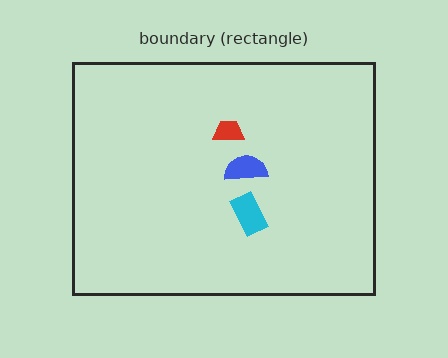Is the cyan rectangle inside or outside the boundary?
Inside.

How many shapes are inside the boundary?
3 inside, 0 outside.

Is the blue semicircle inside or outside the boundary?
Inside.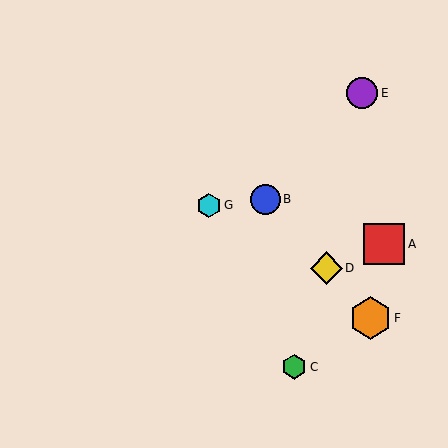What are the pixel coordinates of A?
Object A is at (384, 244).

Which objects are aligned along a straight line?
Objects B, D, F are aligned along a straight line.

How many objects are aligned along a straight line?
3 objects (B, D, F) are aligned along a straight line.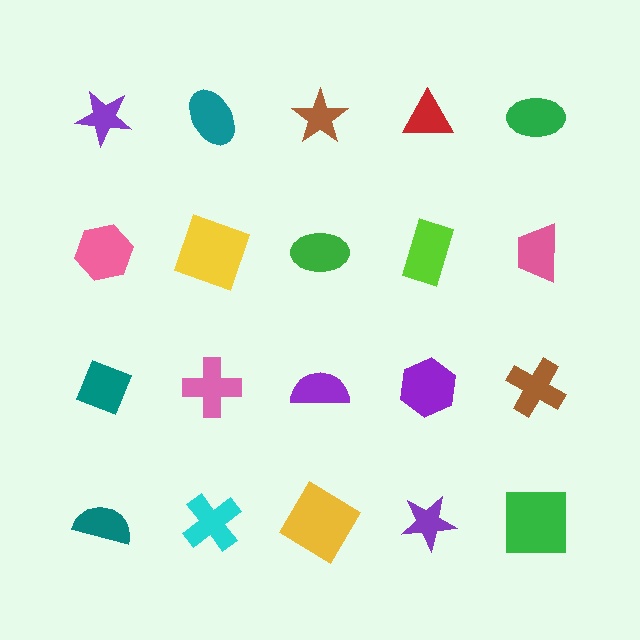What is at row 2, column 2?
A yellow square.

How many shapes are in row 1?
5 shapes.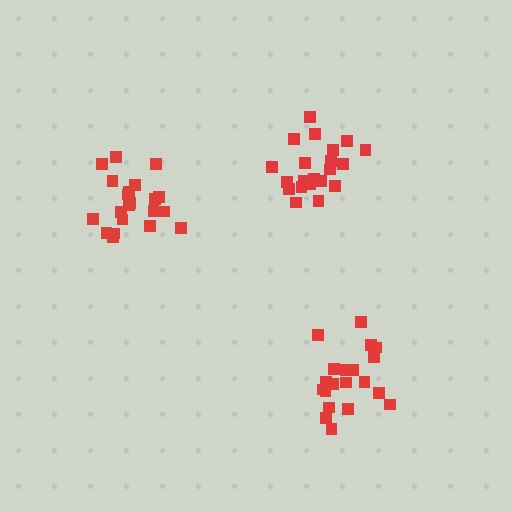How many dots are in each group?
Group 1: 21 dots, Group 2: 20 dots, Group 3: 21 dots (62 total).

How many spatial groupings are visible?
There are 3 spatial groupings.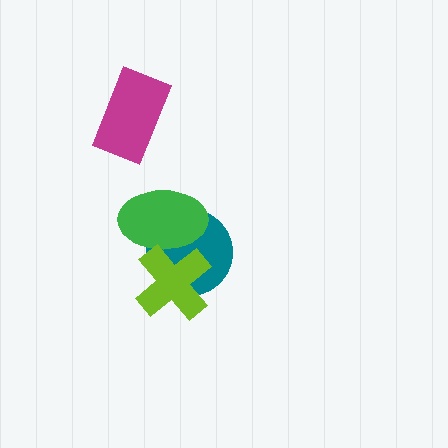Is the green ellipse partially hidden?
Yes, it is partially covered by another shape.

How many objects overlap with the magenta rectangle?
0 objects overlap with the magenta rectangle.